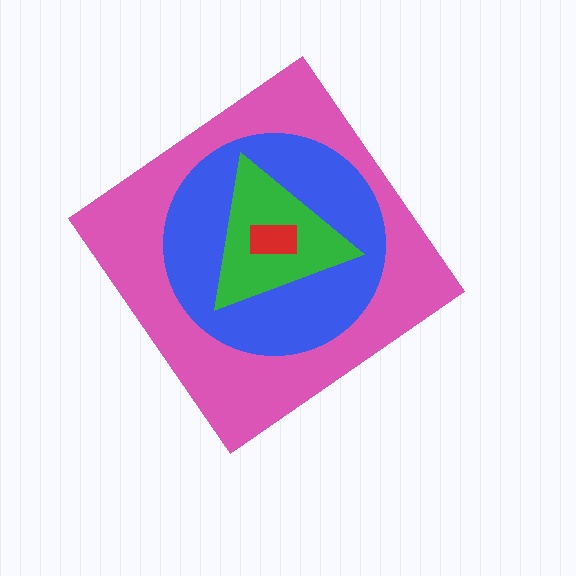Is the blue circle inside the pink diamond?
Yes.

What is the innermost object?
The red rectangle.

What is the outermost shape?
The pink diamond.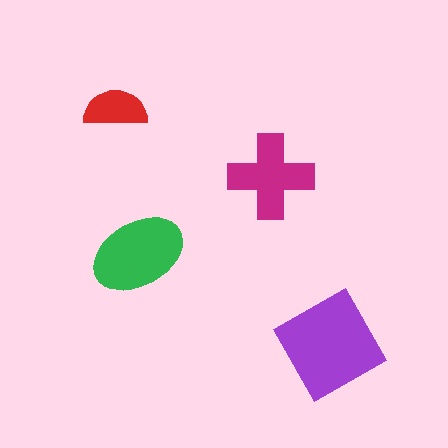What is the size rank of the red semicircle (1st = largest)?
4th.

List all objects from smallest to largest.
The red semicircle, the magenta cross, the green ellipse, the purple diamond.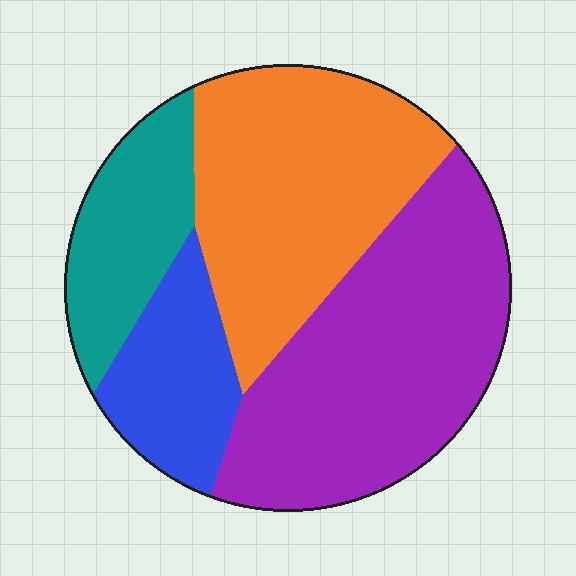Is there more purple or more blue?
Purple.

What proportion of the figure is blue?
Blue takes up about one eighth (1/8) of the figure.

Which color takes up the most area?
Purple, at roughly 40%.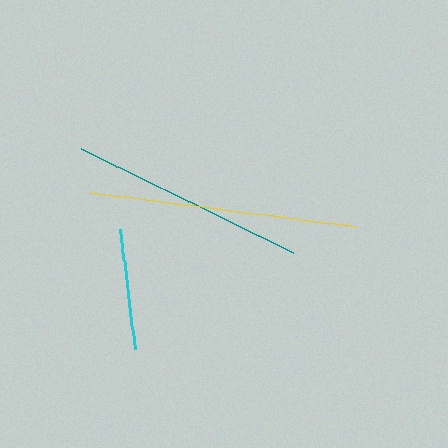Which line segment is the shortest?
The cyan line is the shortest at approximately 120 pixels.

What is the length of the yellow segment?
The yellow segment is approximately 269 pixels long.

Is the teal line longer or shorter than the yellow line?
The yellow line is longer than the teal line.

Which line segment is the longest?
The yellow line is the longest at approximately 269 pixels.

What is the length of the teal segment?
The teal segment is approximately 237 pixels long.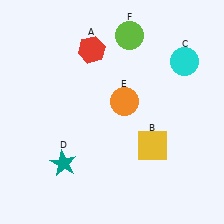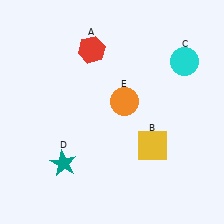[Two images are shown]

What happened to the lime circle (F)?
The lime circle (F) was removed in Image 2. It was in the top-right area of Image 1.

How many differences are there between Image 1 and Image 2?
There is 1 difference between the two images.